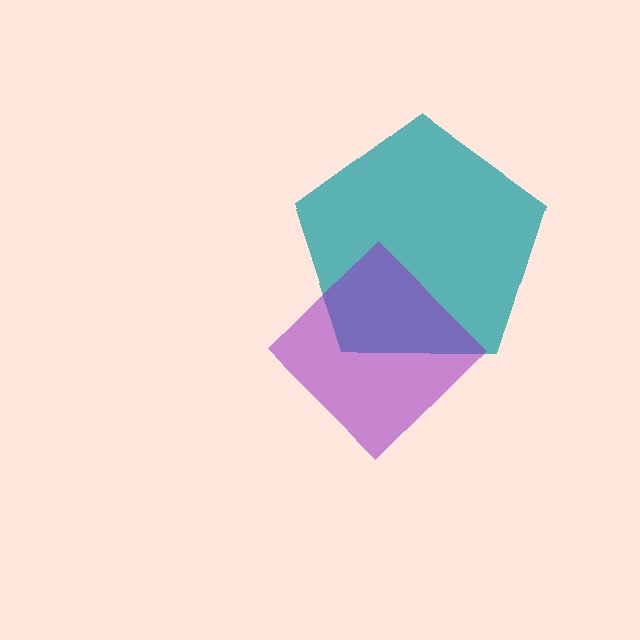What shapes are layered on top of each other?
The layered shapes are: a teal pentagon, a purple diamond.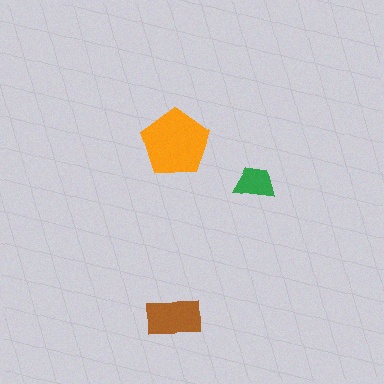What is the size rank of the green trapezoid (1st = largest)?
3rd.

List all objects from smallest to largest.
The green trapezoid, the brown rectangle, the orange pentagon.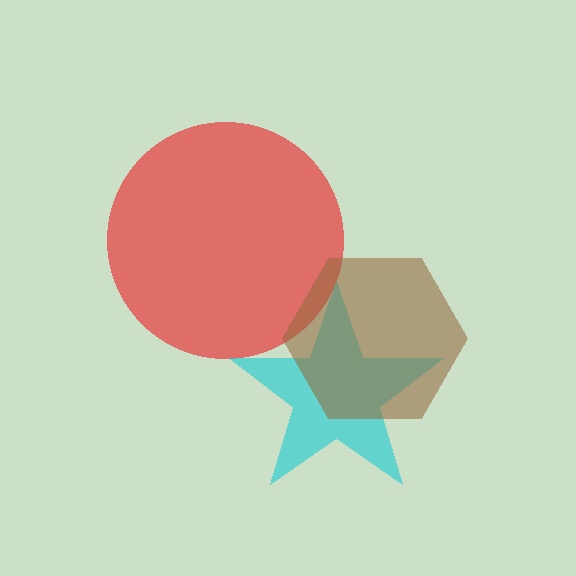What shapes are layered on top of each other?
The layered shapes are: a red circle, a cyan star, a brown hexagon.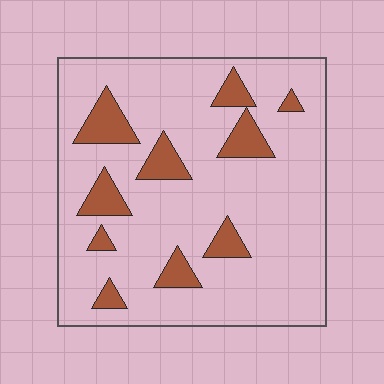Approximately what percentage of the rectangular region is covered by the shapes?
Approximately 15%.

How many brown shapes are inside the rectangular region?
10.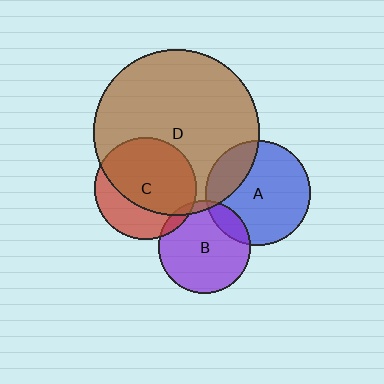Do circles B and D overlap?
Yes.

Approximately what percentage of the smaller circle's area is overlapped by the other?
Approximately 5%.